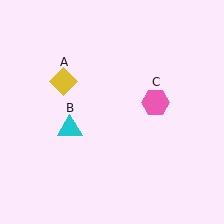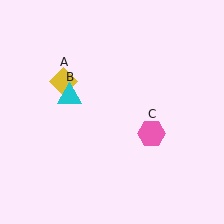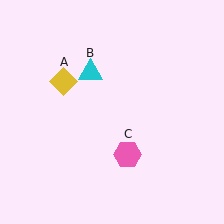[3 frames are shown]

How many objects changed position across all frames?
2 objects changed position: cyan triangle (object B), pink hexagon (object C).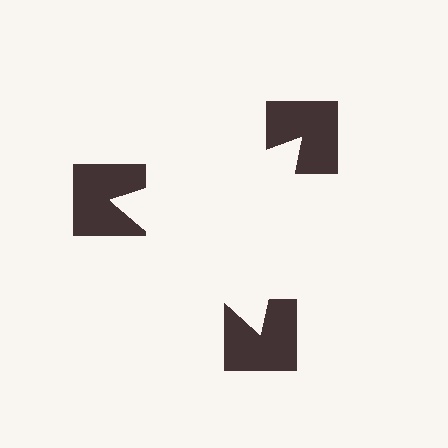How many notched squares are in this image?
There are 3 — one at each vertex of the illusory triangle.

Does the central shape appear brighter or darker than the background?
It typically appears slightly brighter than the background, even though no actual brightness change is drawn.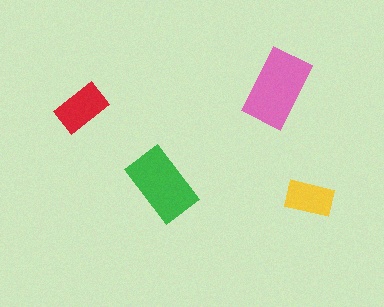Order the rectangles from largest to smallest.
the pink one, the green one, the red one, the yellow one.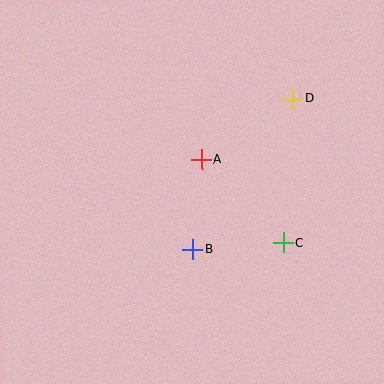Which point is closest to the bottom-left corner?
Point B is closest to the bottom-left corner.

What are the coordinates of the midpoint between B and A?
The midpoint between B and A is at (197, 204).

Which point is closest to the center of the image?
Point A at (202, 159) is closest to the center.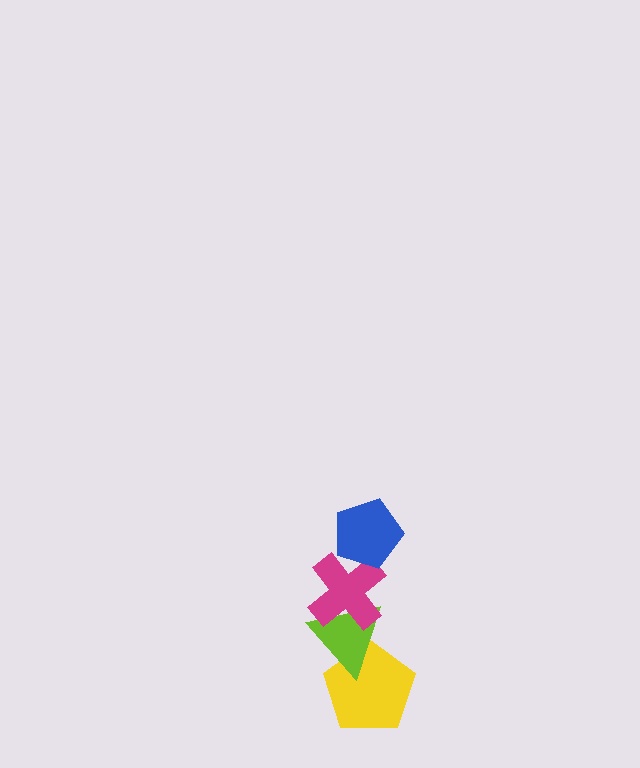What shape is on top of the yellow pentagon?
The lime triangle is on top of the yellow pentagon.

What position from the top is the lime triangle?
The lime triangle is 3rd from the top.